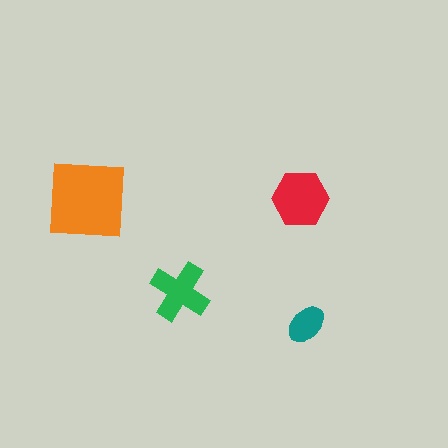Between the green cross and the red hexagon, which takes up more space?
The red hexagon.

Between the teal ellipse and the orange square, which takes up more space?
The orange square.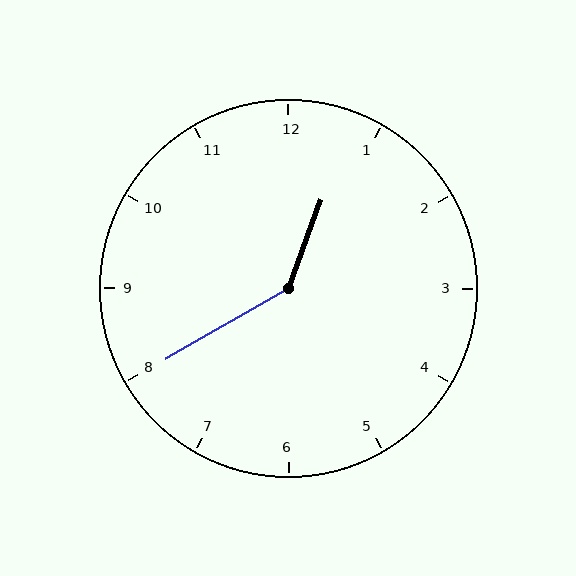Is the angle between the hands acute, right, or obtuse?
It is obtuse.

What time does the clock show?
12:40.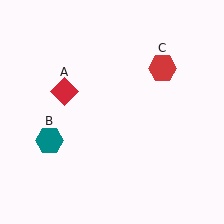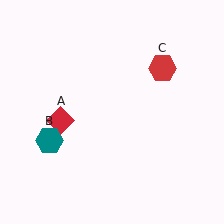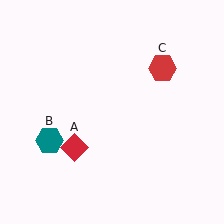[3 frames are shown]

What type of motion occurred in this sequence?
The red diamond (object A) rotated counterclockwise around the center of the scene.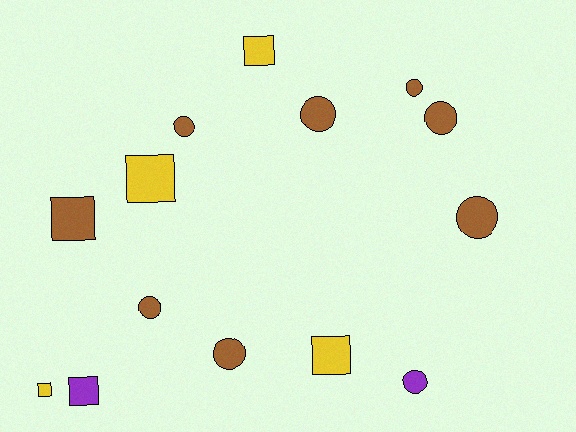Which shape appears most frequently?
Circle, with 8 objects.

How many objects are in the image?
There are 14 objects.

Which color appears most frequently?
Brown, with 8 objects.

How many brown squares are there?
There is 1 brown square.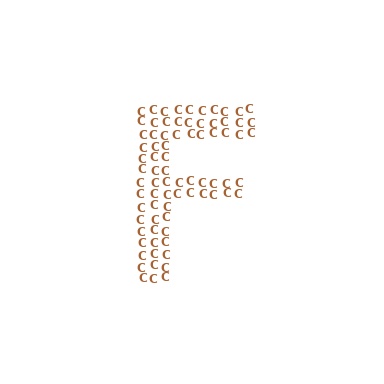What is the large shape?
The large shape is the letter F.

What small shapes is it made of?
It is made of small letter C's.